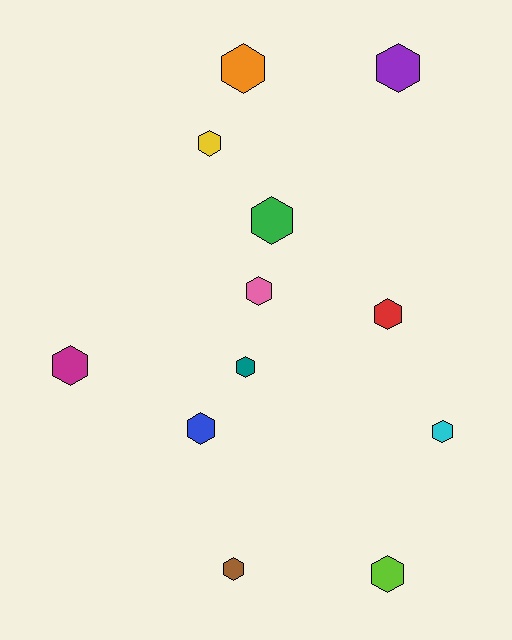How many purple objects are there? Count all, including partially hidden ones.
There is 1 purple object.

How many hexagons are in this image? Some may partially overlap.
There are 12 hexagons.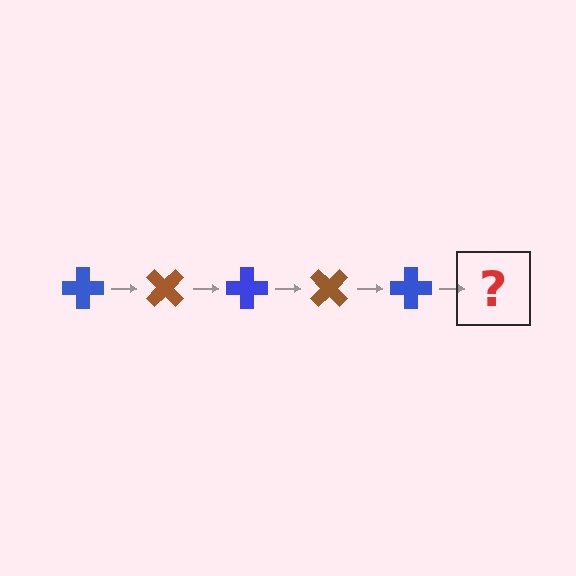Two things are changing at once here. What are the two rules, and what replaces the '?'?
The two rules are that it rotates 45 degrees each step and the color cycles through blue and brown. The '?' should be a brown cross, rotated 225 degrees from the start.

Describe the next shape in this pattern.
It should be a brown cross, rotated 225 degrees from the start.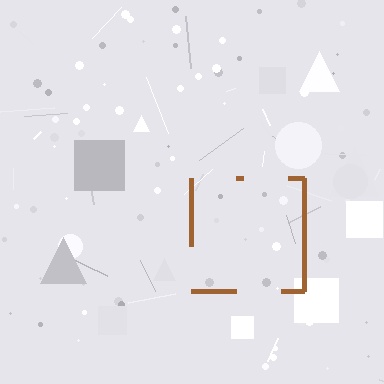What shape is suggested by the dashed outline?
The dashed outline suggests a square.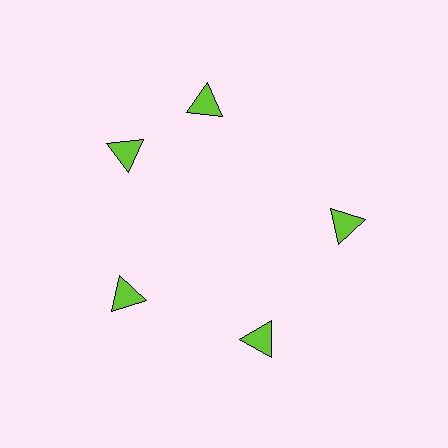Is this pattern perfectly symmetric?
No. The 5 lime triangles are arranged in a ring, but one element near the 1 o'clock position is rotated out of alignment along the ring, breaking the 5-fold rotational symmetry.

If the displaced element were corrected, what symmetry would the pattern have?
It would have 5-fold rotational symmetry — the pattern would map onto itself every 72 degrees.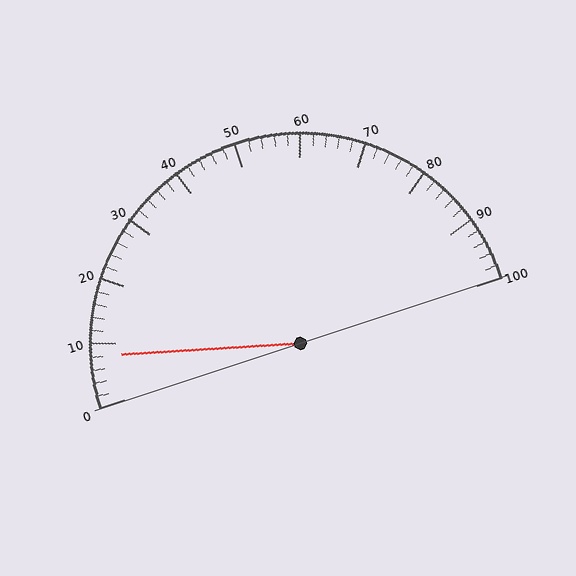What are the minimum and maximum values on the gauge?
The gauge ranges from 0 to 100.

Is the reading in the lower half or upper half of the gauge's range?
The reading is in the lower half of the range (0 to 100).